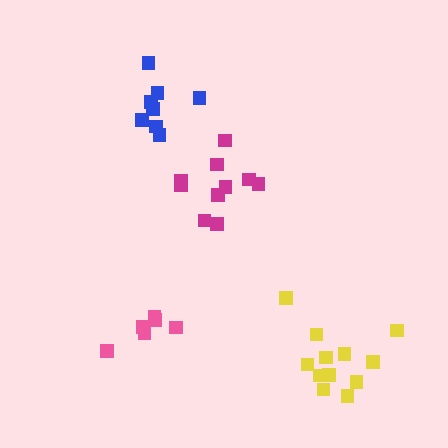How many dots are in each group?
Group 1: 10 dots, Group 2: 12 dots, Group 3: 8 dots, Group 4: 6 dots (36 total).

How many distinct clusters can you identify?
There are 4 distinct clusters.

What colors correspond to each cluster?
The clusters are colored: magenta, yellow, blue, pink.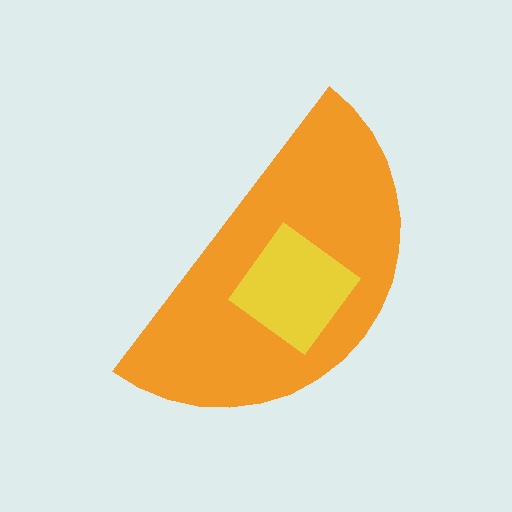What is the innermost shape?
The yellow diamond.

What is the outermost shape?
The orange semicircle.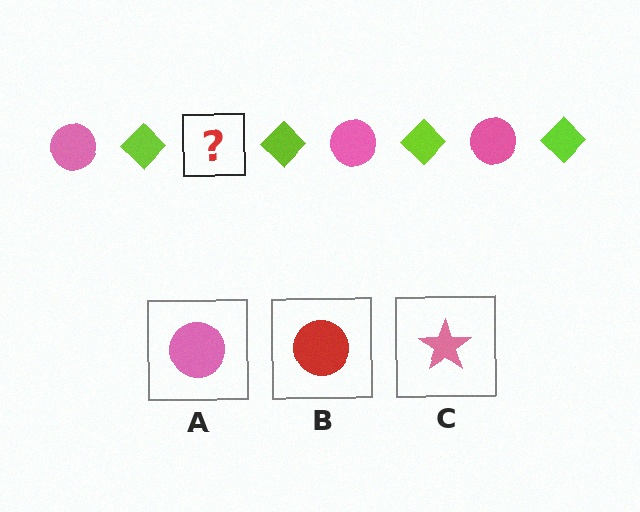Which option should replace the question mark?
Option A.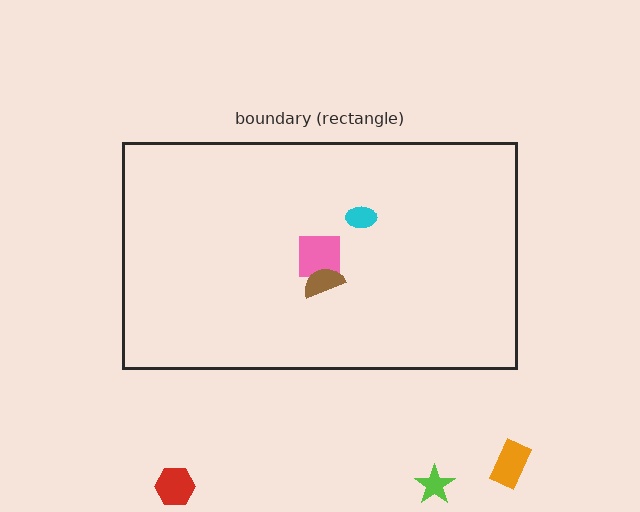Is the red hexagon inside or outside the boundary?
Outside.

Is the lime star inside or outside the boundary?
Outside.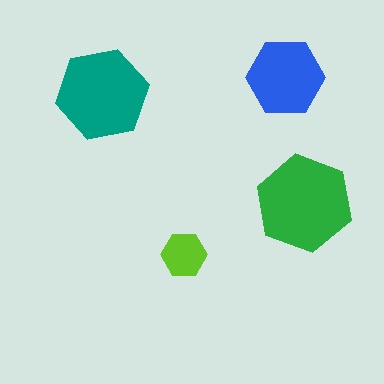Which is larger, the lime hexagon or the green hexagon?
The green one.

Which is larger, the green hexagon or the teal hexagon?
The green one.